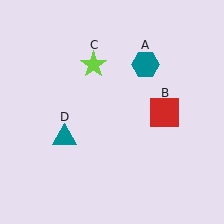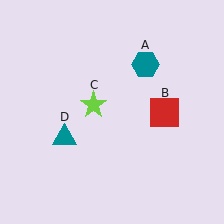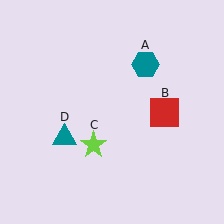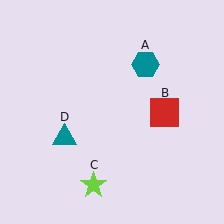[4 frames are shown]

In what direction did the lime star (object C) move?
The lime star (object C) moved down.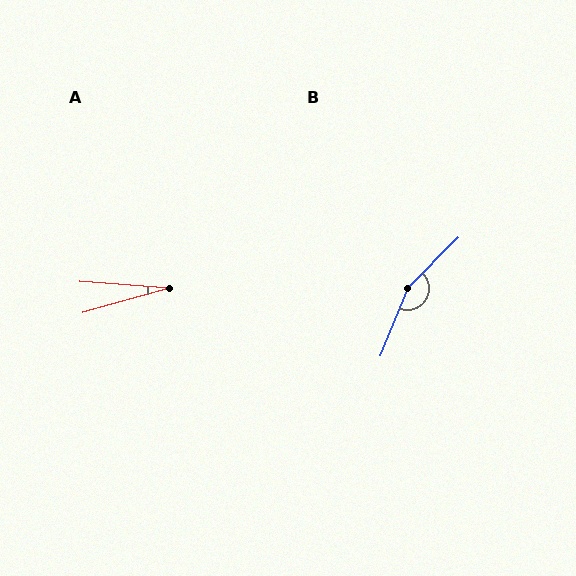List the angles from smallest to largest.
A (20°), B (157°).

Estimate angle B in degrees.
Approximately 157 degrees.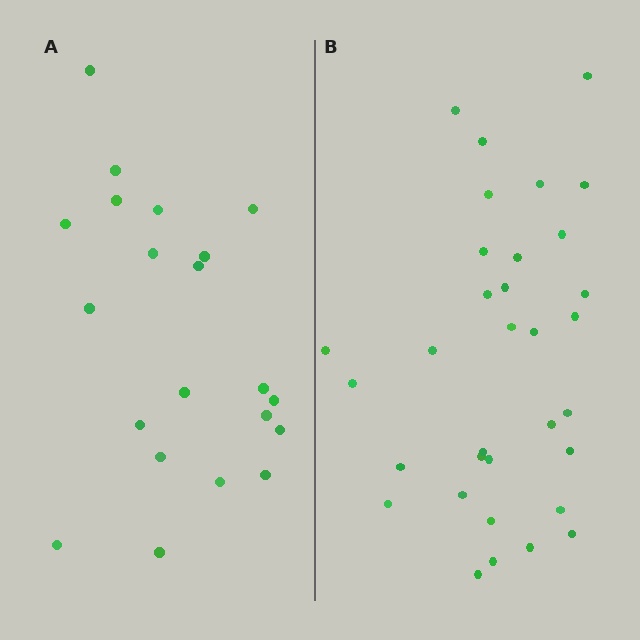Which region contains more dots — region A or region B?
Region B (the right region) has more dots.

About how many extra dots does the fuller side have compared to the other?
Region B has roughly 12 or so more dots than region A.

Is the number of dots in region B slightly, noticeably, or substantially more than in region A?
Region B has substantially more. The ratio is roughly 1.6 to 1.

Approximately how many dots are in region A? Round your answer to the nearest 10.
About 20 dots. (The exact count is 21, which rounds to 20.)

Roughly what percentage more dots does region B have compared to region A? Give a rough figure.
About 55% more.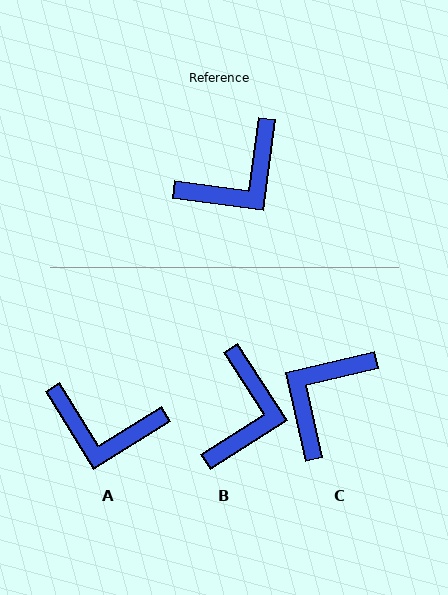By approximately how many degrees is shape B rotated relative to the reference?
Approximately 40 degrees counter-clockwise.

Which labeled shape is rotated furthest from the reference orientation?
C, about 159 degrees away.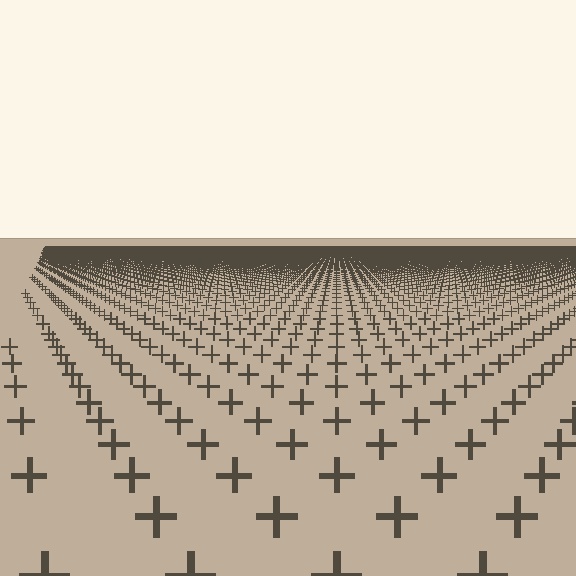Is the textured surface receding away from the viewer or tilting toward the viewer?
The surface is receding away from the viewer. Texture elements get smaller and denser toward the top.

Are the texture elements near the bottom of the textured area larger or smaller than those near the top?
Larger. Near the bottom, elements are closer to the viewer and appear at a bigger on-screen size.